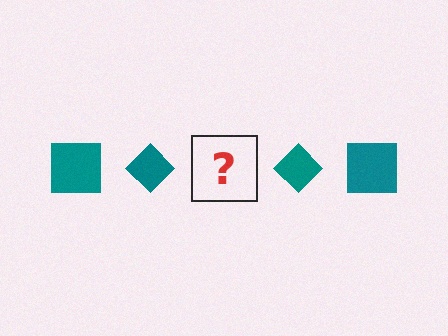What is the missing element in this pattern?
The missing element is a teal square.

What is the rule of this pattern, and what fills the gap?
The rule is that the pattern cycles through square, diamond shapes in teal. The gap should be filled with a teal square.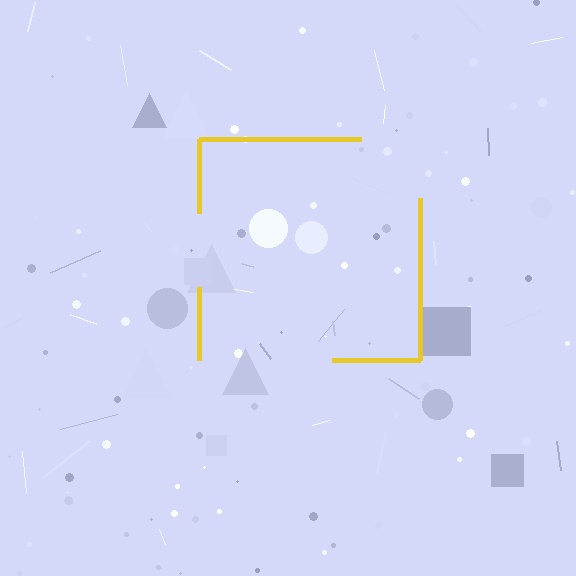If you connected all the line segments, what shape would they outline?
They would outline a square.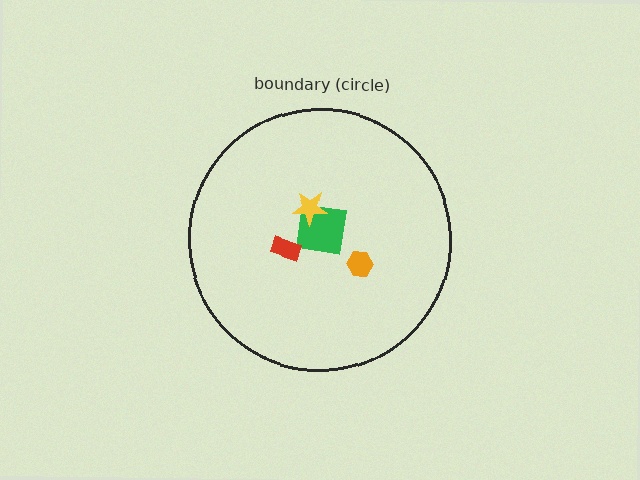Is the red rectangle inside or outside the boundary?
Inside.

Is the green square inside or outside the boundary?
Inside.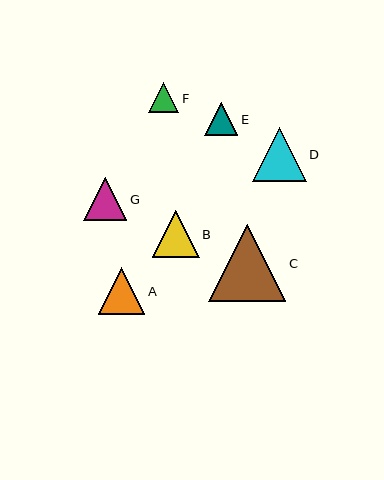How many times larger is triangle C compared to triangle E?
Triangle C is approximately 2.3 times the size of triangle E.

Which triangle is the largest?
Triangle C is the largest with a size of approximately 77 pixels.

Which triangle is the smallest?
Triangle F is the smallest with a size of approximately 30 pixels.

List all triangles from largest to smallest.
From largest to smallest: C, D, B, A, G, E, F.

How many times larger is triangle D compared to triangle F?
Triangle D is approximately 1.8 times the size of triangle F.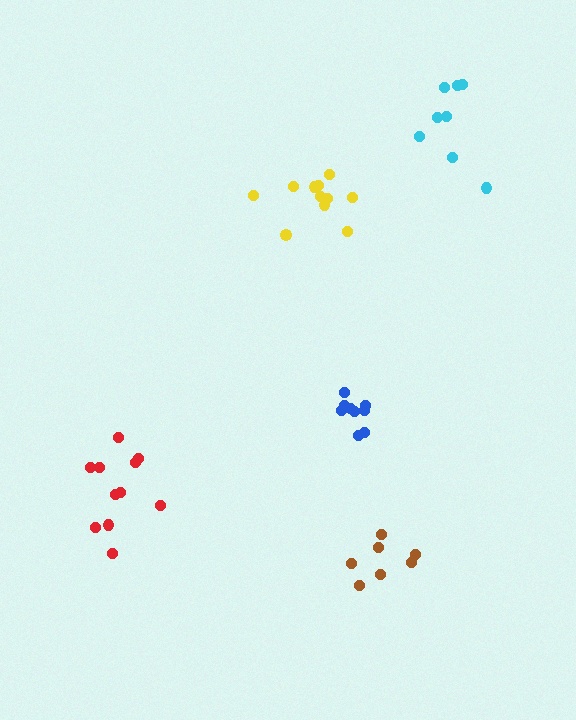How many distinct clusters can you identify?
There are 5 distinct clusters.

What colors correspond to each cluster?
The clusters are colored: yellow, blue, cyan, red, brown.